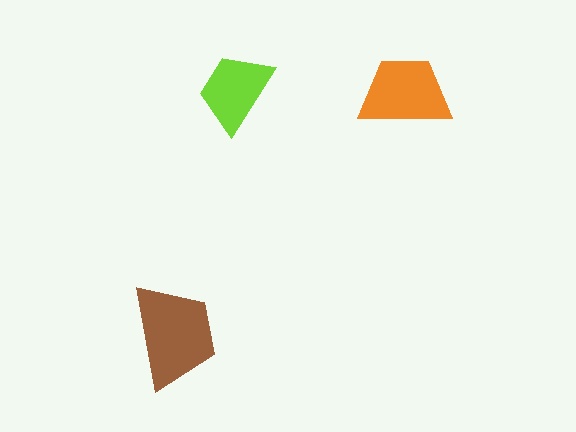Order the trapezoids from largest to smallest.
the brown one, the orange one, the lime one.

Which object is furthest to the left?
The brown trapezoid is leftmost.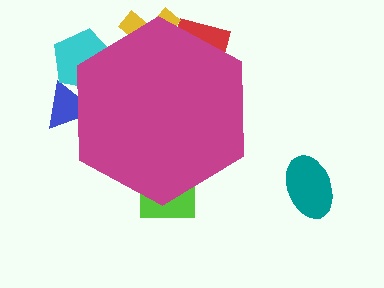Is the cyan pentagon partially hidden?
Yes, the cyan pentagon is partially hidden behind the magenta hexagon.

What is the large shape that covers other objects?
A magenta hexagon.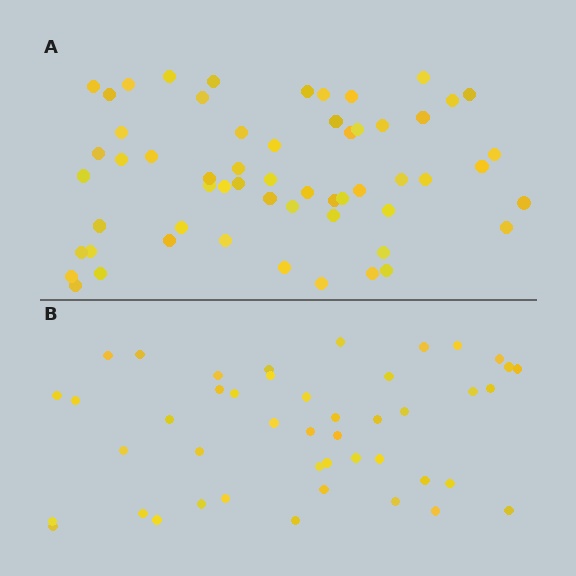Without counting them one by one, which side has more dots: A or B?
Region A (the top region) has more dots.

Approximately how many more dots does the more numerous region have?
Region A has approximately 15 more dots than region B.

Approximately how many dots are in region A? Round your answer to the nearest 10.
About 60 dots. (The exact count is 58, which rounds to 60.)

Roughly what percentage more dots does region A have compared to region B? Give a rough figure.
About 30% more.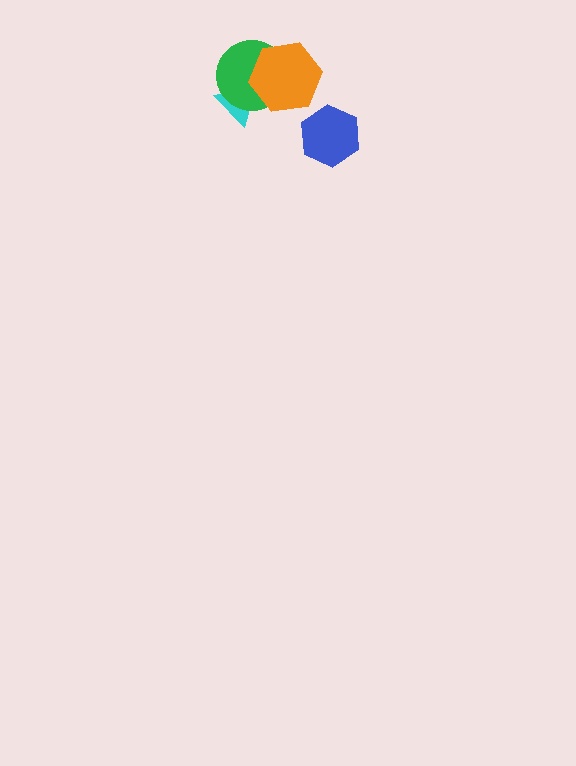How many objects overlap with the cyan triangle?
2 objects overlap with the cyan triangle.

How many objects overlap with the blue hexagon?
0 objects overlap with the blue hexagon.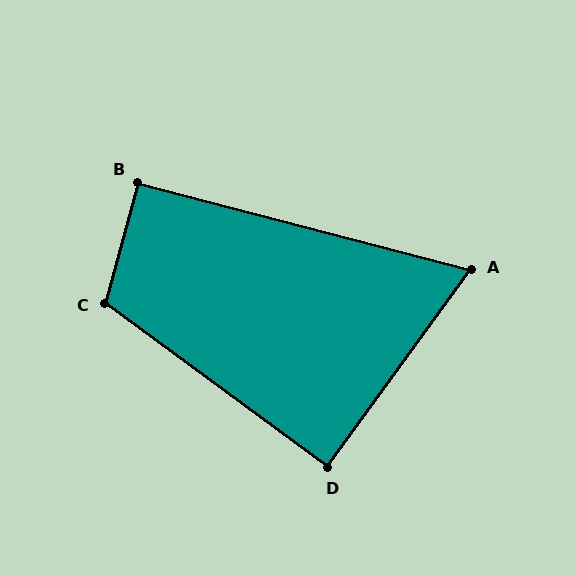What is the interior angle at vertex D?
Approximately 90 degrees (approximately right).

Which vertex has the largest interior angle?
C, at approximately 111 degrees.